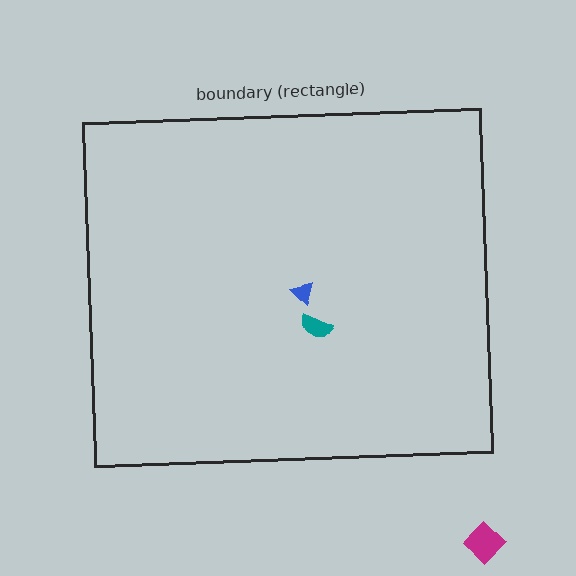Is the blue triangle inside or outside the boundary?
Inside.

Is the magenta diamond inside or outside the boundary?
Outside.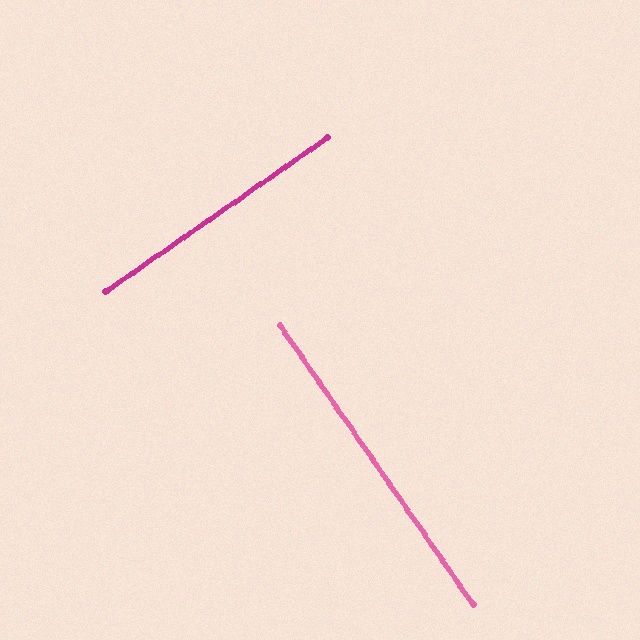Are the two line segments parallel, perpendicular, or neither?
Perpendicular — they meet at approximately 90°.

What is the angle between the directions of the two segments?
Approximately 90 degrees.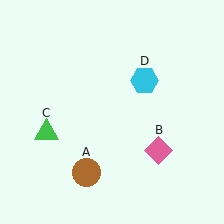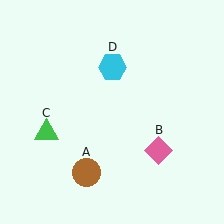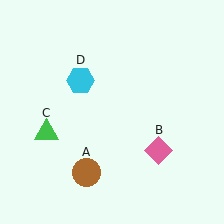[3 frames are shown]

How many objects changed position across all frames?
1 object changed position: cyan hexagon (object D).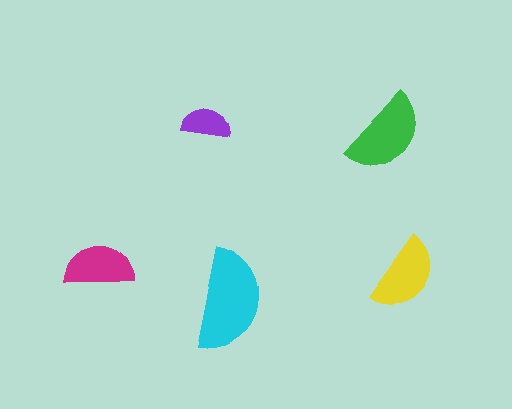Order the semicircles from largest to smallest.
the cyan one, the green one, the yellow one, the magenta one, the purple one.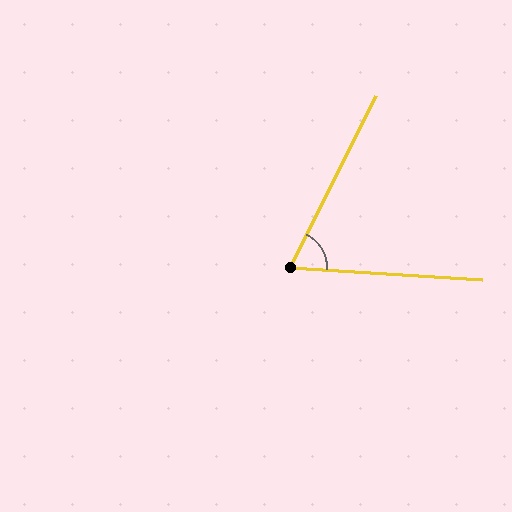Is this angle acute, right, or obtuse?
It is acute.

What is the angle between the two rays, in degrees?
Approximately 67 degrees.